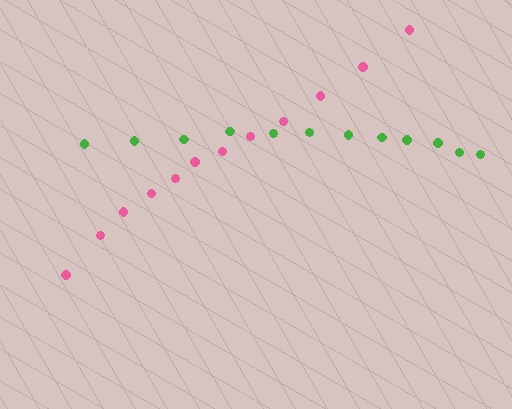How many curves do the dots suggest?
There are 2 distinct paths.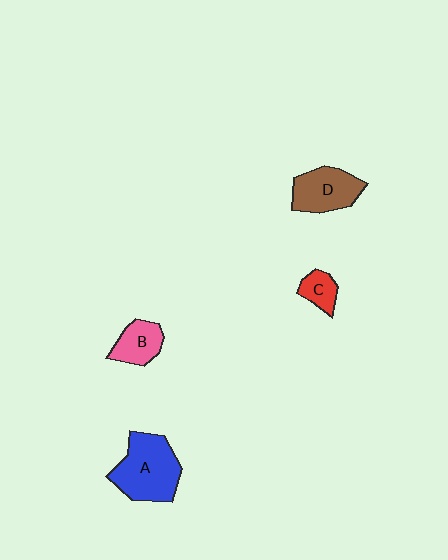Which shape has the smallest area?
Shape C (red).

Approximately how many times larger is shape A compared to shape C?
Approximately 3.0 times.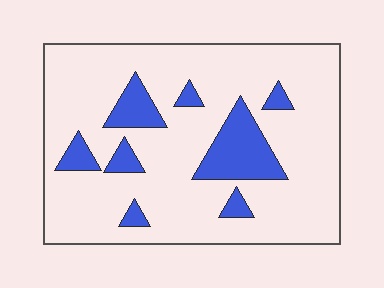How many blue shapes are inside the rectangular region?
8.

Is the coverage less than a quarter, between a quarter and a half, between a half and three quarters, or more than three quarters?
Less than a quarter.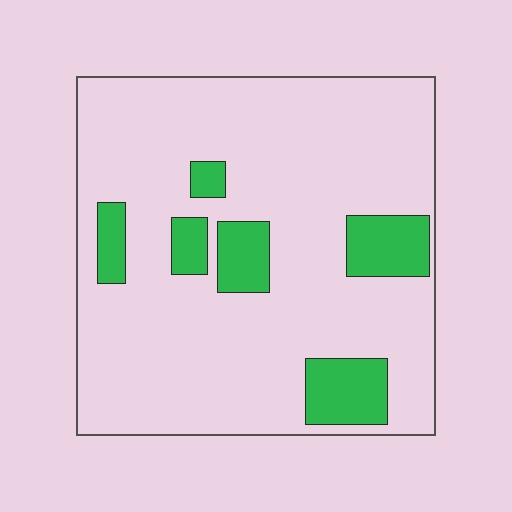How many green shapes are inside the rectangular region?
6.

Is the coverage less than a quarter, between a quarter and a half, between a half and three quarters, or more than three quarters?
Less than a quarter.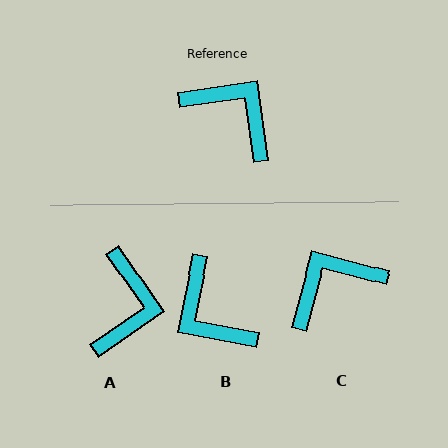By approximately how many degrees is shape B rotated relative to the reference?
Approximately 161 degrees counter-clockwise.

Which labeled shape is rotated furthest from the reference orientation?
B, about 161 degrees away.